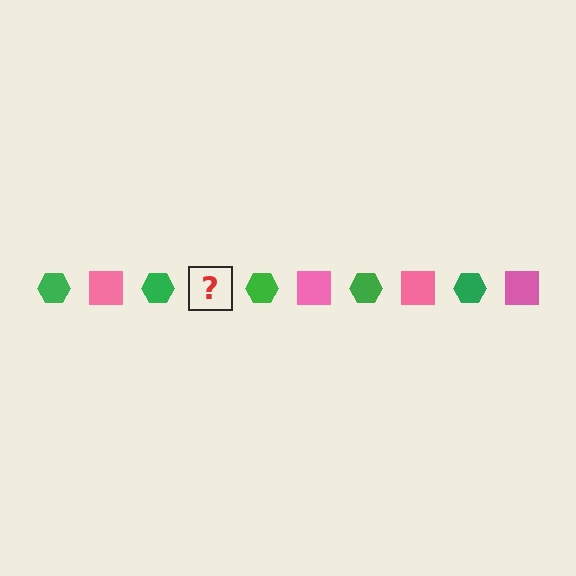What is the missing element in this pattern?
The missing element is a pink square.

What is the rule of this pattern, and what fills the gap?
The rule is that the pattern alternates between green hexagon and pink square. The gap should be filled with a pink square.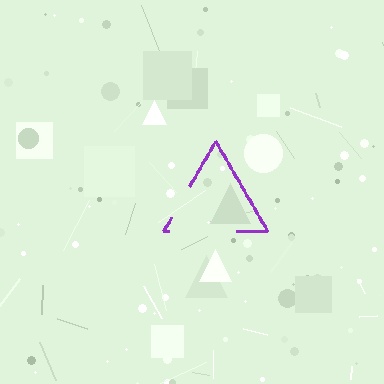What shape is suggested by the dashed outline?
The dashed outline suggests a triangle.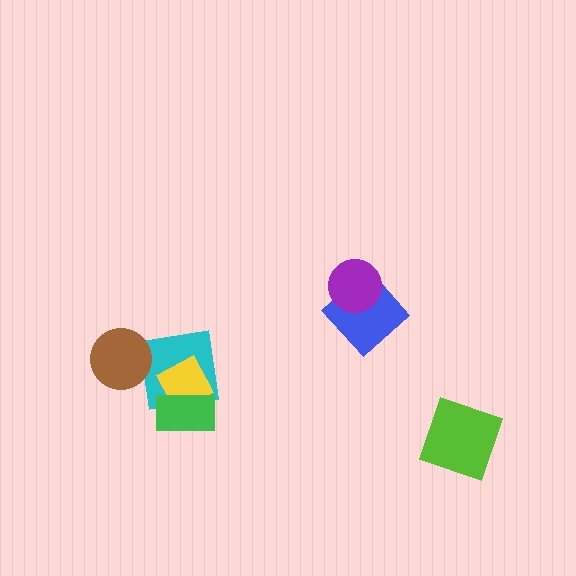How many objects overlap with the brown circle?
1 object overlaps with the brown circle.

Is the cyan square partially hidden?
Yes, it is partially covered by another shape.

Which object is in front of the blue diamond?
The purple circle is in front of the blue diamond.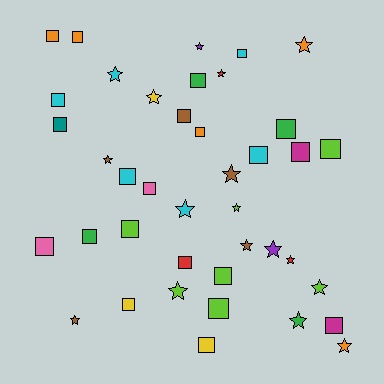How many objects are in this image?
There are 40 objects.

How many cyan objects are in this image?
There are 6 cyan objects.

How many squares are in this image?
There are 23 squares.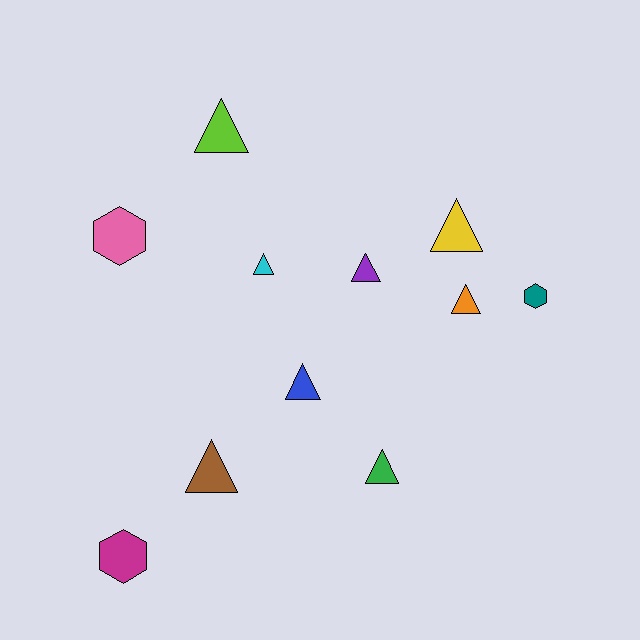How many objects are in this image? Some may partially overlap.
There are 11 objects.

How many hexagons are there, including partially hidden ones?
There are 3 hexagons.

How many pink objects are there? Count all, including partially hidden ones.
There is 1 pink object.